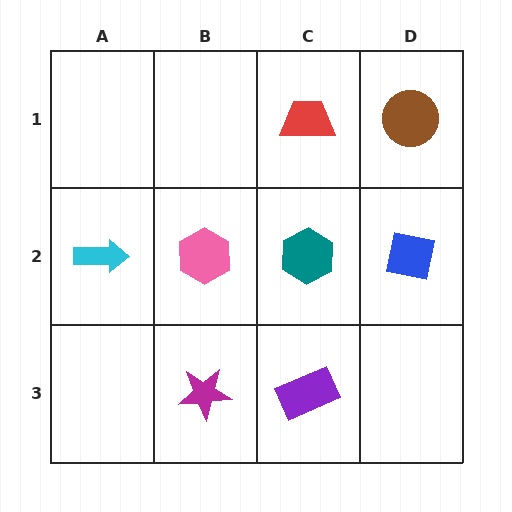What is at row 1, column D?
A brown circle.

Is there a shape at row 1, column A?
No, that cell is empty.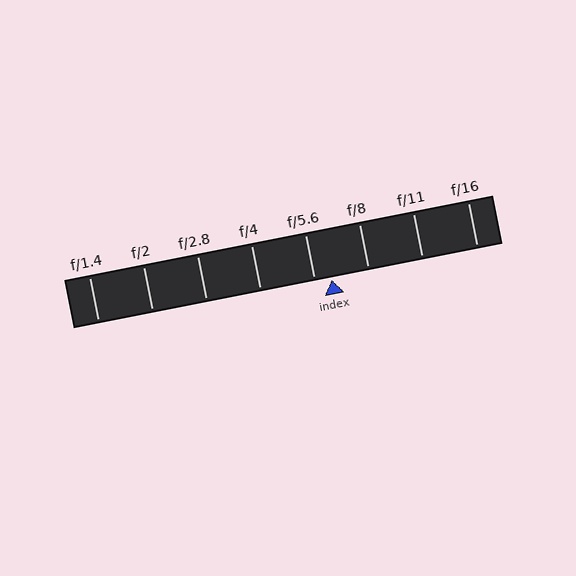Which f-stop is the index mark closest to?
The index mark is closest to f/5.6.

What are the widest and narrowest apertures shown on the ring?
The widest aperture shown is f/1.4 and the narrowest is f/16.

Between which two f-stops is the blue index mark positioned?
The index mark is between f/5.6 and f/8.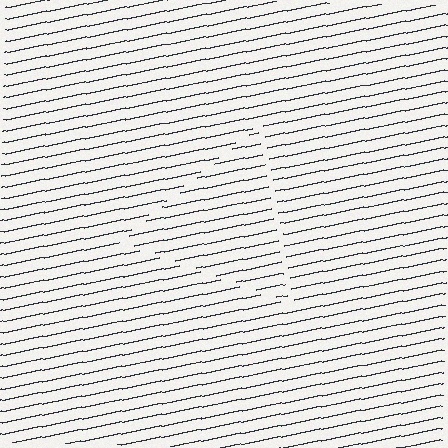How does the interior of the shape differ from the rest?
The interior of the shape contains the same grating, shifted by half a period — the contour is defined by the phase discontinuity where line-ends from the inner and outer gratings abut.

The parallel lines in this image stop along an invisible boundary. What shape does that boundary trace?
An illusory triangle. The interior of the shape contains the same grating, shifted by half a period — the contour is defined by the phase discontinuity where line-ends from the inner and outer gratings abut.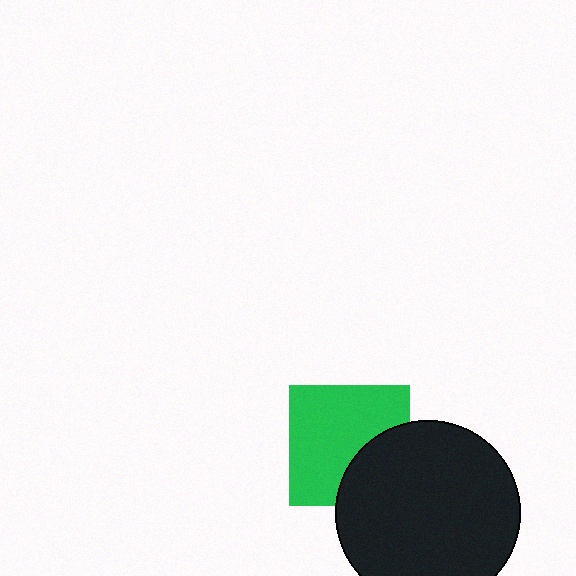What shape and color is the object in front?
The object in front is a black circle.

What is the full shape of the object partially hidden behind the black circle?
The partially hidden object is a green square.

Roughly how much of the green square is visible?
Most of it is visible (roughly 69%).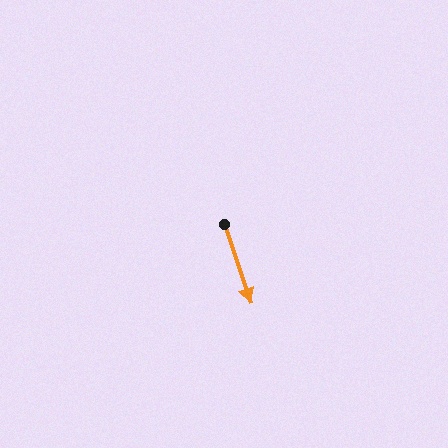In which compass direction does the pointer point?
South.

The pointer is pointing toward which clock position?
Roughly 5 o'clock.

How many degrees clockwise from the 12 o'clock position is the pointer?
Approximately 161 degrees.